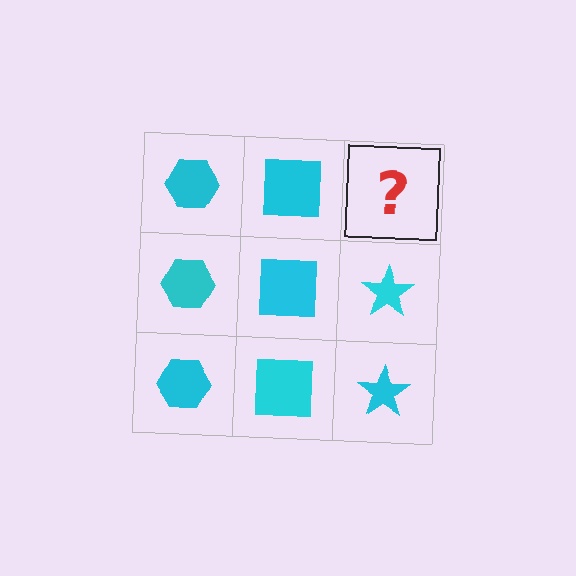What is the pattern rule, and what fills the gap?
The rule is that each column has a consistent shape. The gap should be filled with a cyan star.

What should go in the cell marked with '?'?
The missing cell should contain a cyan star.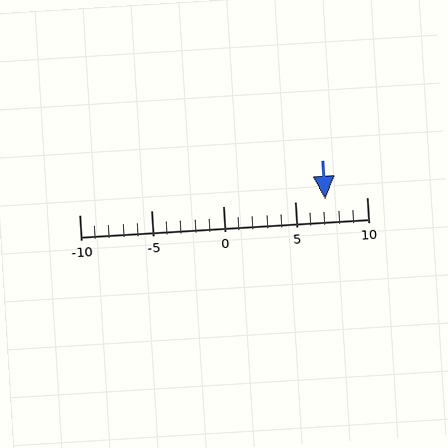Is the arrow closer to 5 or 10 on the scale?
The arrow is closer to 5.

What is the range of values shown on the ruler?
The ruler shows values from -10 to 10.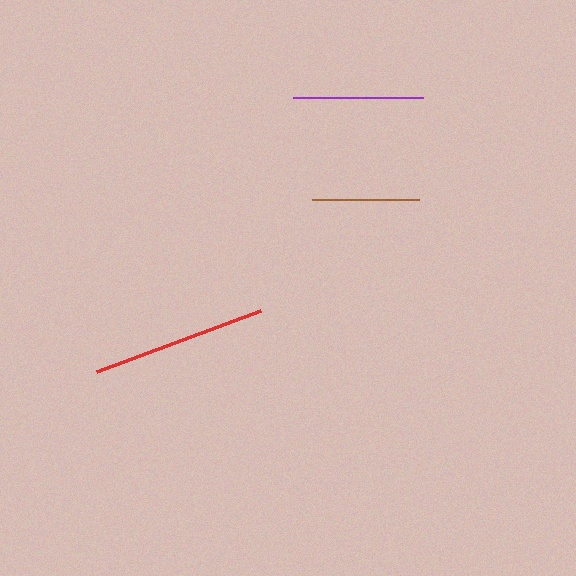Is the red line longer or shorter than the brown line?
The red line is longer than the brown line.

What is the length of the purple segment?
The purple segment is approximately 130 pixels long.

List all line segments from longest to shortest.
From longest to shortest: red, purple, brown.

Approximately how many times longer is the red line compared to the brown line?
The red line is approximately 1.6 times the length of the brown line.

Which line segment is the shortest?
The brown line is the shortest at approximately 107 pixels.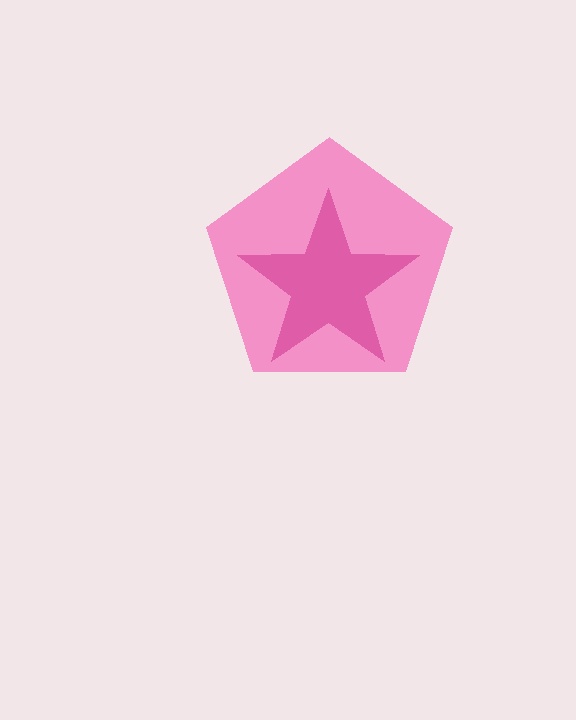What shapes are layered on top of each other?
The layered shapes are: a pink pentagon, a magenta star.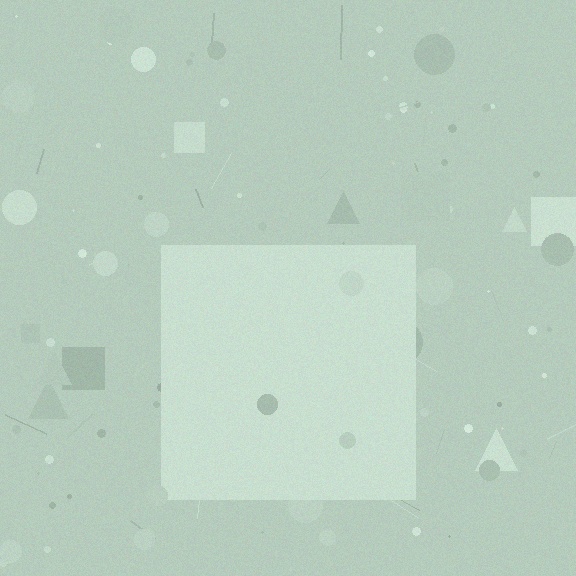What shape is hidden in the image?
A square is hidden in the image.